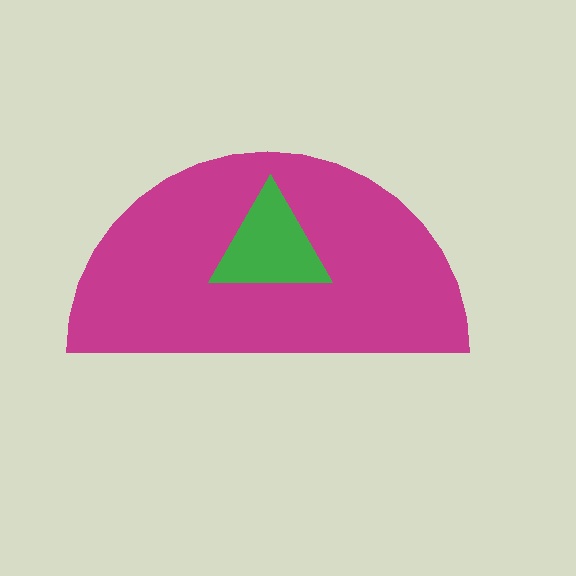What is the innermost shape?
The green triangle.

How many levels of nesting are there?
2.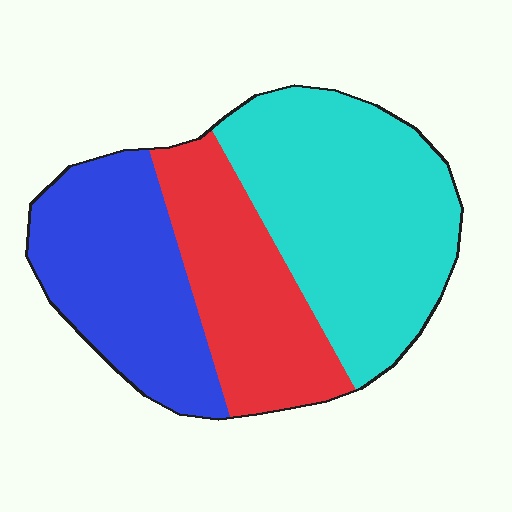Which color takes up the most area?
Cyan, at roughly 45%.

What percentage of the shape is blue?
Blue takes up about one third (1/3) of the shape.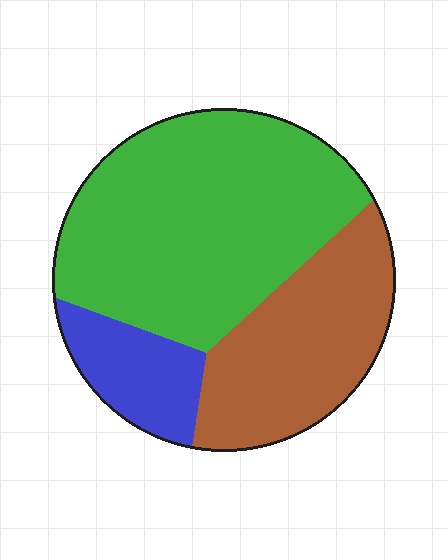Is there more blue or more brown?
Brown.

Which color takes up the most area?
Green, at roughly 55%.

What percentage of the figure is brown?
Brown covers 31% of the figure.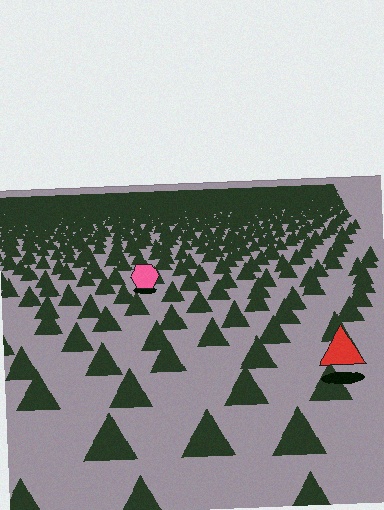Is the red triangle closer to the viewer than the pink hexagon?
Yes. The red triangle is closer — you can tell from the texture gradient: the ground texture is coarser near it.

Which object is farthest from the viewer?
The pink hexagon is farthest from the viewer. It appears smaller and the ground texture around it is denser.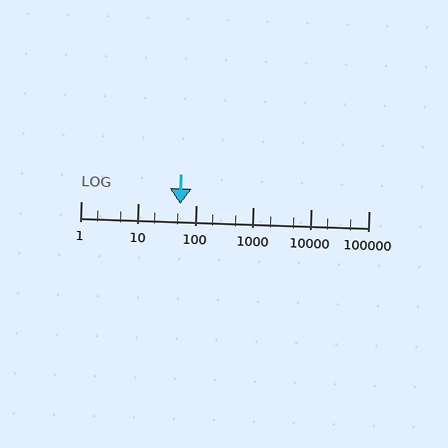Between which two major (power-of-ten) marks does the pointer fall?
The pointer is between 10 and 100.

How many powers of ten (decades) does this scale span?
The scale spans 5 decades, from 1 to 100000.